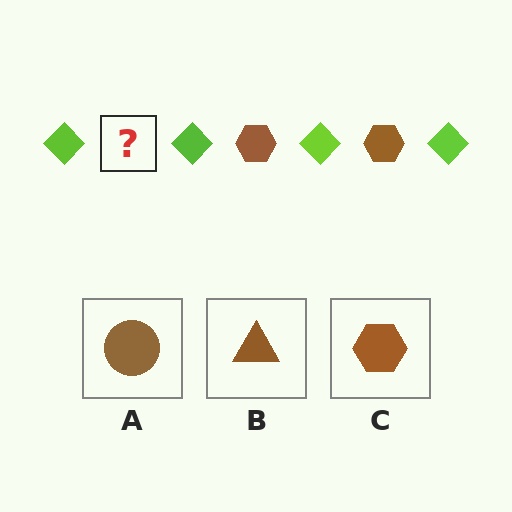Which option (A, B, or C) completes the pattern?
C.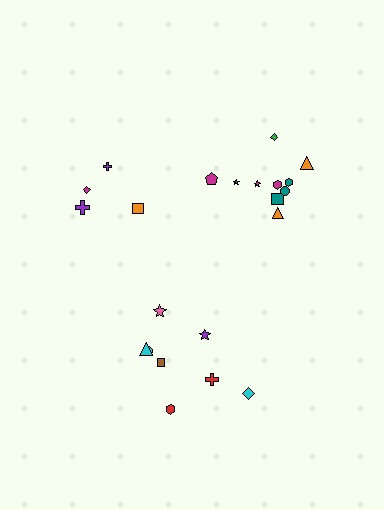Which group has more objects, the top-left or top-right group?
The top-right group.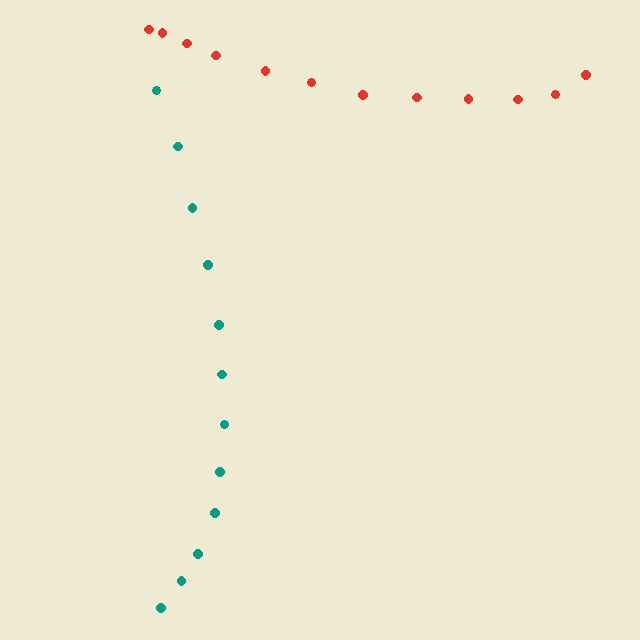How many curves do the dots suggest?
There are 2 distinct paths.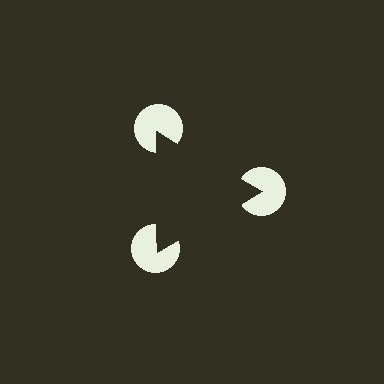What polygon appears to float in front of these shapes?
An illusory triangle — its edges are inferred from the aligned wedge cuts in the pac-man discs, not physically drawn.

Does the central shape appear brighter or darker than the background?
It typically appears slightly darker than the background, even though no actual brightness change is drawn.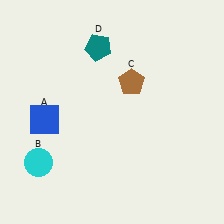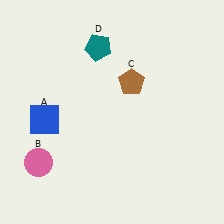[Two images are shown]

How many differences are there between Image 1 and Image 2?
There is 1 difference between the two images.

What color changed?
The circle (B) changed from cyan in Image 1 to pink in Image 2.